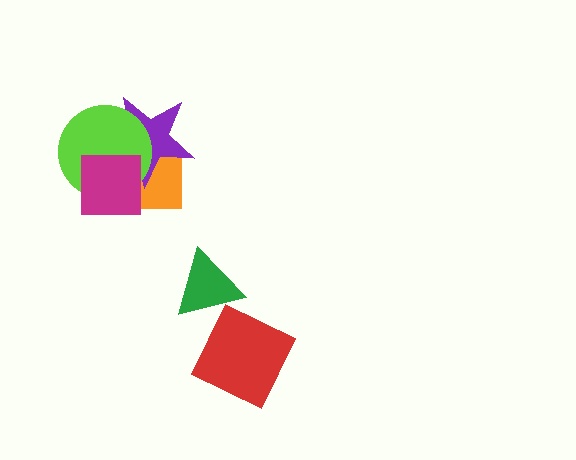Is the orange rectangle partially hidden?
Yes, it is partially covered by another shape.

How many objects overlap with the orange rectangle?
3 objects overlap with the orange rectangle.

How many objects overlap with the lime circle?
3 objects overlap with the lime circle.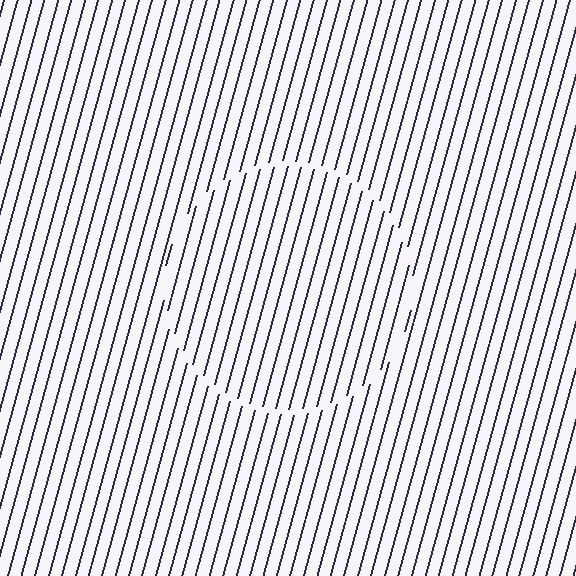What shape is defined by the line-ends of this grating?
An illusory circle. The interior of the shape contains the same grating, shifted by half a period — the contour is defined by the phase discontinuity where line-ends from the inner and outer gratings abut.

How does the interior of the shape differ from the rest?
The interior of the shape contains the same grating, shifted by half a period — the contour is defined by the phase discontinuity where line-ends from the inner and outer gratings abut.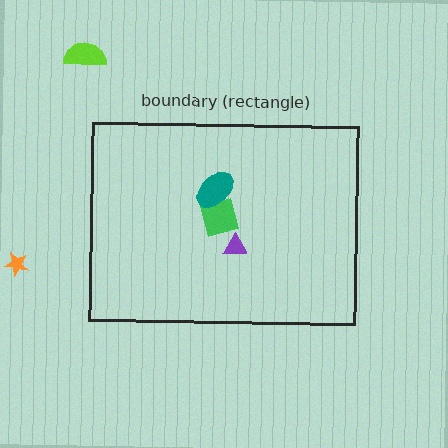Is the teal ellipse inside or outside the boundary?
Inside.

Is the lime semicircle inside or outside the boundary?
Outside.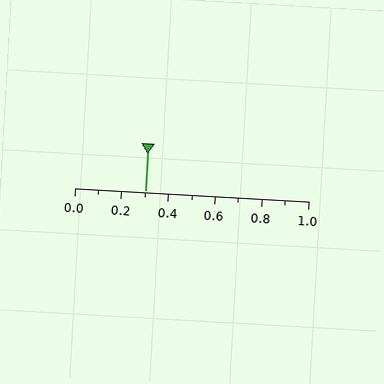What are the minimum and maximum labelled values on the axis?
The axis runs from 0.0 to 1.0.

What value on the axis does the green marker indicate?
The marker indicates approximately 0.3.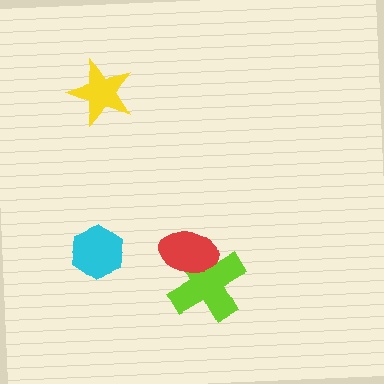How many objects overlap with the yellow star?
0 objects overlap with the yellow star.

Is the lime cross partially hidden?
Yes, it is partially covered by another shape.